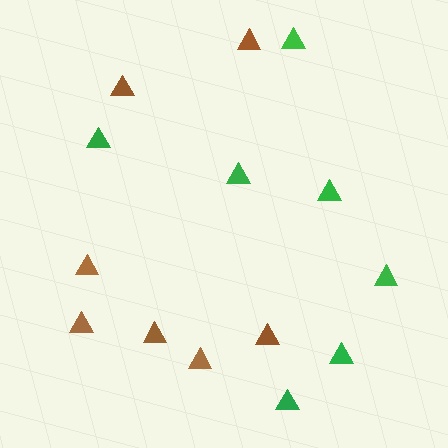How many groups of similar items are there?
There are 2 groups: one group of brown triangles (7) and one group of green triangles (7).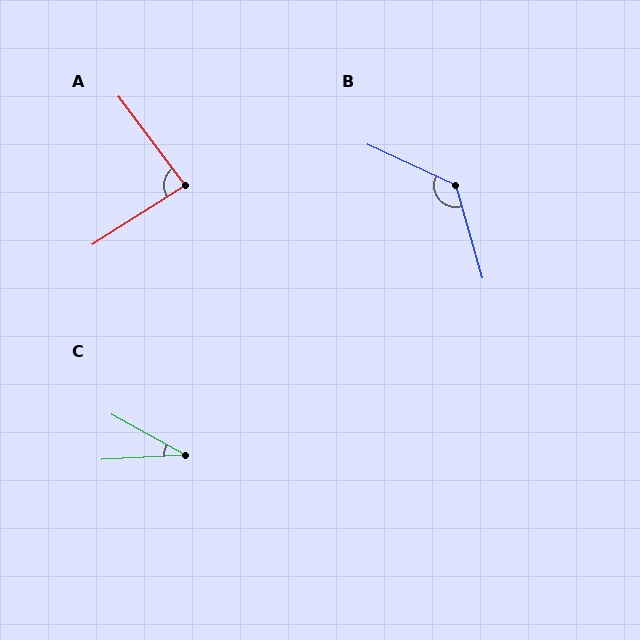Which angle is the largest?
B, at approximately 131 degrees.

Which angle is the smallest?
C, at approximately 32 degrees.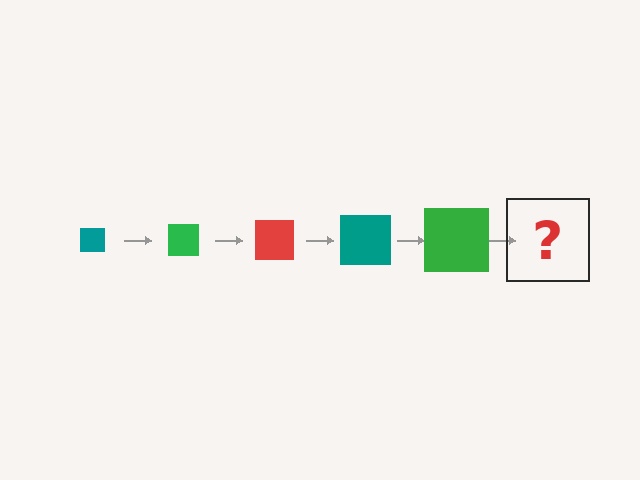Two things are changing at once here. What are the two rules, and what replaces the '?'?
The two rules are that the square grows larger each step and the color cycles through teal, green, and red. The '?' should be a red square, larger than the previous one.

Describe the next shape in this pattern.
It should be a red square, larger than the previous one.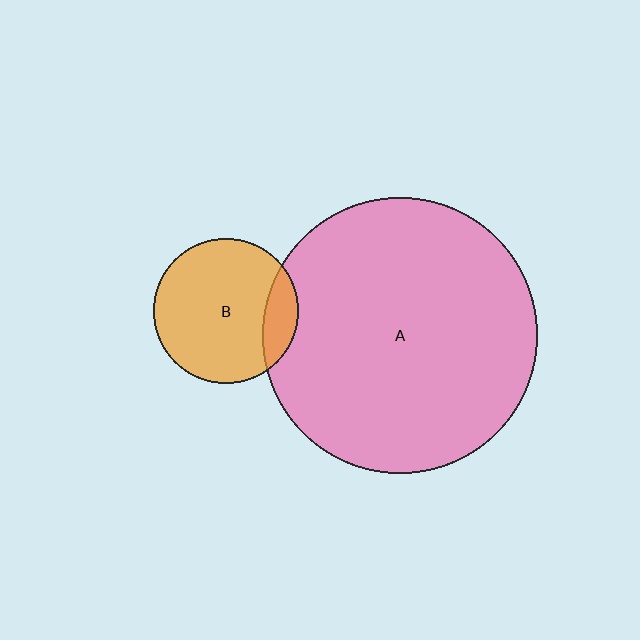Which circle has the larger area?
Circle A (pink).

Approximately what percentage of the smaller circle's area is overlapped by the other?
Approximately 15%.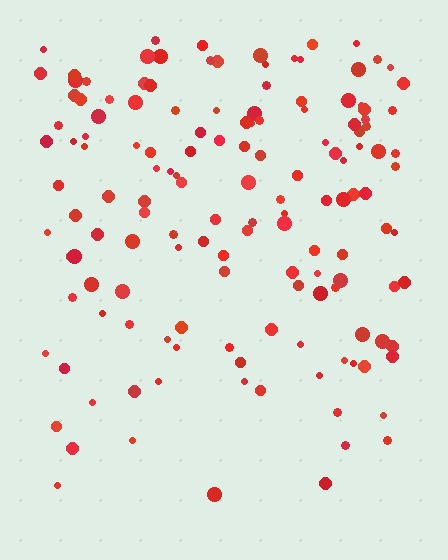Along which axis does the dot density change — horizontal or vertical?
Vertical.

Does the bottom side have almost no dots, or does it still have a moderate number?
Still a moderate number, just noticeably fewer than the top.